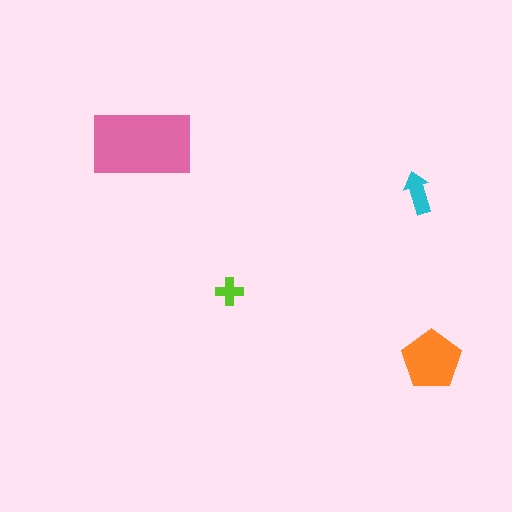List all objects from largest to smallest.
The pink rectangle, the orange pentagon, the cyan arrow, the lime cross.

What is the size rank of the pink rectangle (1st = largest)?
1st.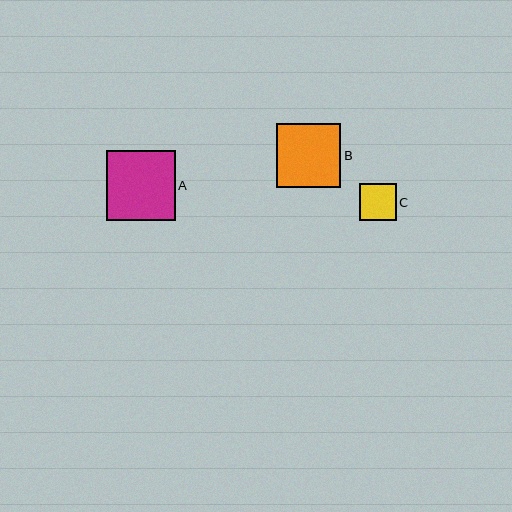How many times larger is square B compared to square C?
Square B is approximately 1.7 times the size of square C.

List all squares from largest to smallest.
From largest to smallest: A, B, C.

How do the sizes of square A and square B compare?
Square A and square B are approximately the same size.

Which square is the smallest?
Square C is the smallest with a size of approximately 37 pixels.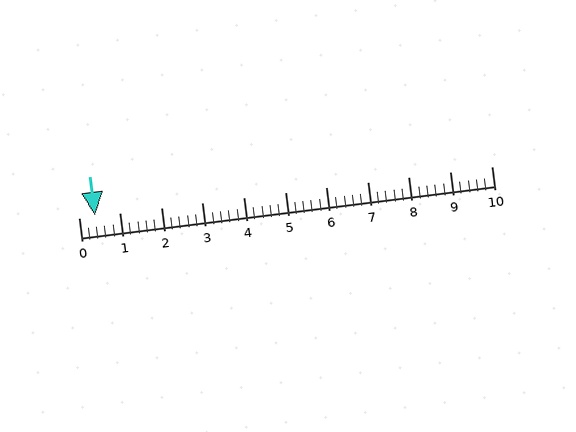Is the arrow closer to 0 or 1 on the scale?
The arrow is closer to 0.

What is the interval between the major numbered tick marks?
The major tick marks are spaced 1 units apart.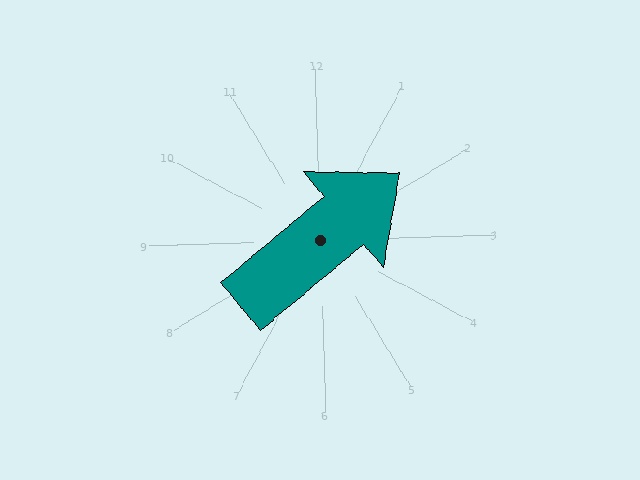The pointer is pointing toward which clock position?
Roughly 2 o'clock.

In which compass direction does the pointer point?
Northeast.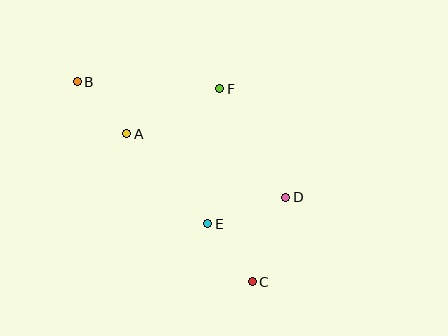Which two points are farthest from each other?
Points B and C are farthest from each other.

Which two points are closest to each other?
Points A and B are closest to each other.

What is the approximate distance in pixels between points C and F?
The distance between C and F is approximately 195 pixels.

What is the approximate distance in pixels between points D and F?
The distance between D and F is approximately 127 pixels.